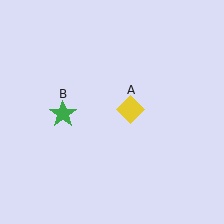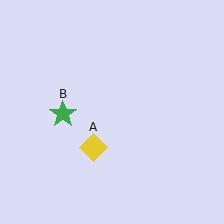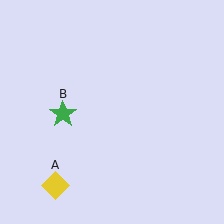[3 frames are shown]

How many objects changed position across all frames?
1 object changed position: yellow diamond (object A).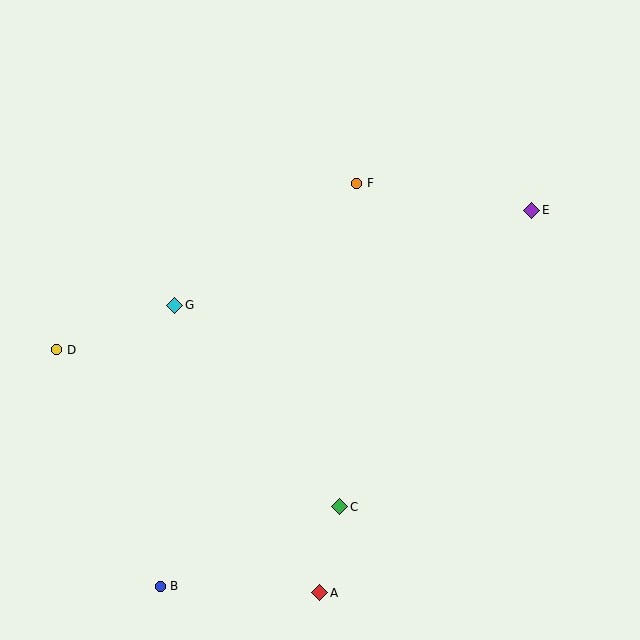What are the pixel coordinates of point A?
Point A is at (320, 593).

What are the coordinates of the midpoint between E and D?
The midpoint between E and D is at (294, 280).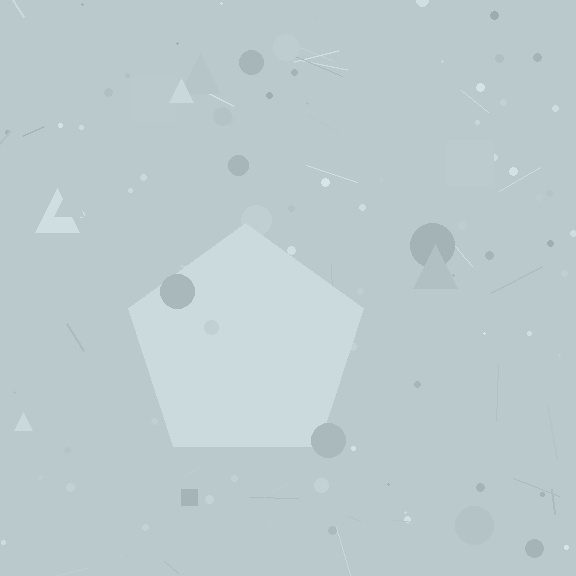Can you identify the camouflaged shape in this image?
The camouflaged shape is a pentagon.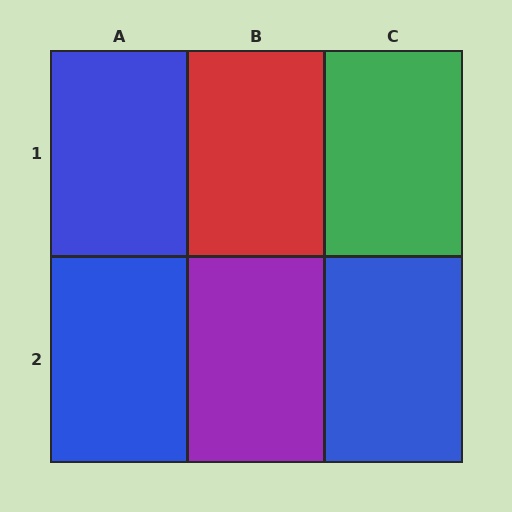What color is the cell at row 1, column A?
Blue.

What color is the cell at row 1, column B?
Red.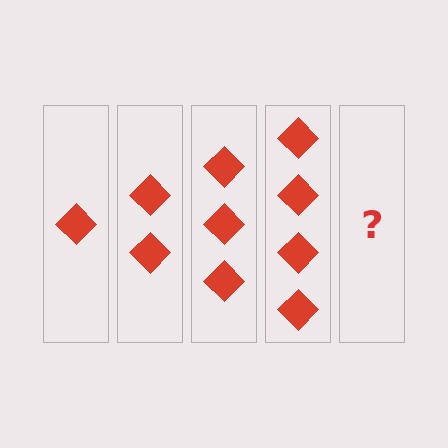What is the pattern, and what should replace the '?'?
The pattern is that each step adds one more diamond. The '?' should be 5 diamonds.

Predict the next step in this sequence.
The next step is 5 diamonds.